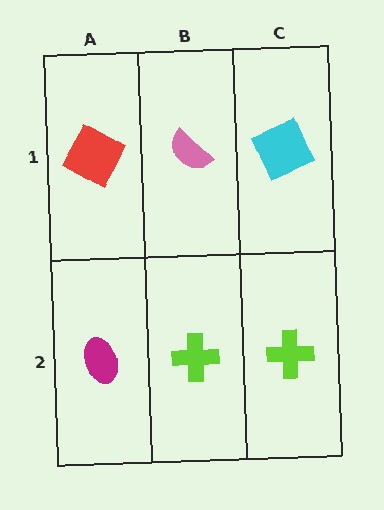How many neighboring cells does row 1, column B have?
3.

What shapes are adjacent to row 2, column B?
A pink semicircle (row 1, column B), a magenta ellipse (row 2, column A), a lime cross (row 2, column C).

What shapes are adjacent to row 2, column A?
A red square (row 1, column A), a lime cross (row 2, column B).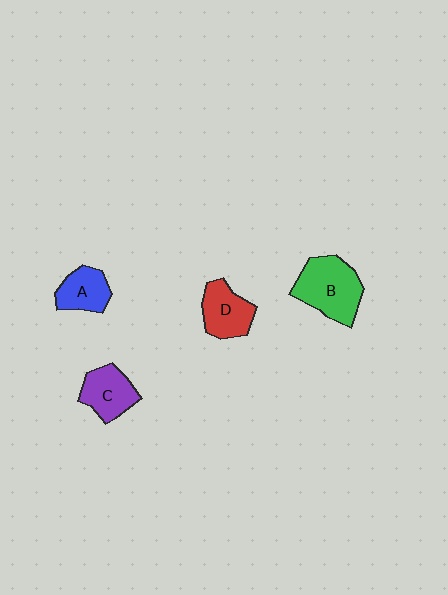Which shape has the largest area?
Shape B (green).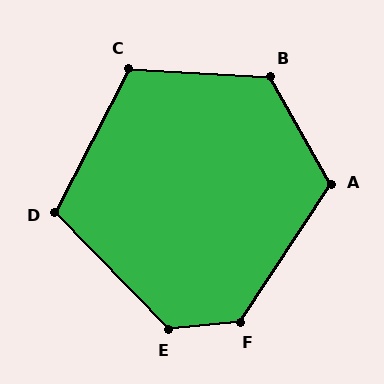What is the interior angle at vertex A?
Approximately 117 degrees (obtuse).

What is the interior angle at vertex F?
Approximately 128 degrees (obtuse).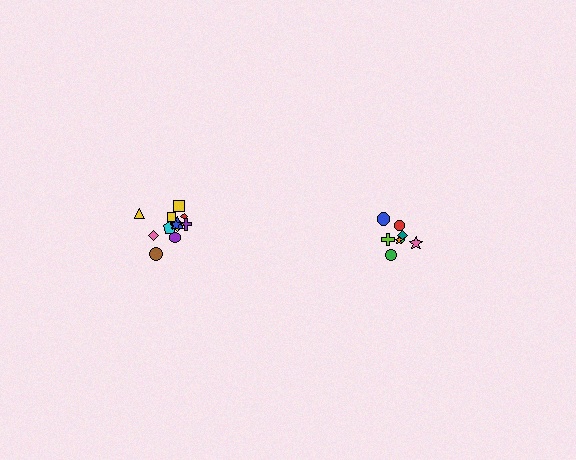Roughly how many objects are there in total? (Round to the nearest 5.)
Roughly 20 objects in total.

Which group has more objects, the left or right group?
The left group.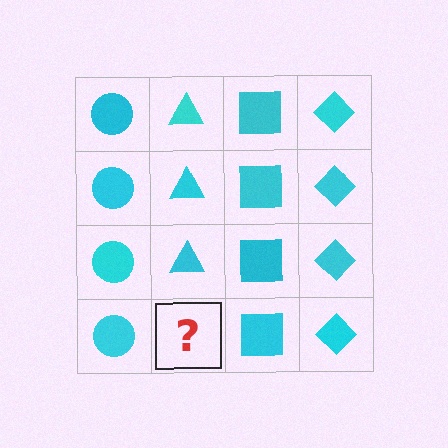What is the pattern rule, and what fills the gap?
The rule is that each column has a consistent shape. The gap should be filled with a cyan triangle.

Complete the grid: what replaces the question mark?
The question mark should be replaced with a cyan triangle.